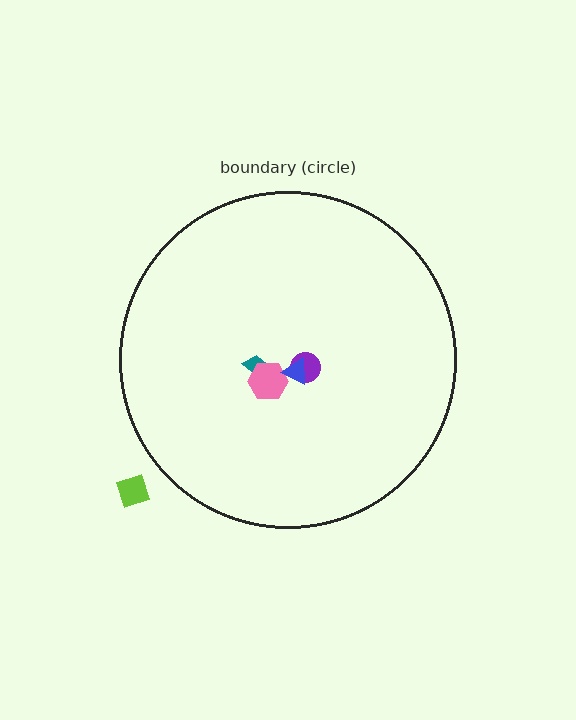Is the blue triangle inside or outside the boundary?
Inside.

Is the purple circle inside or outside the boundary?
Inside.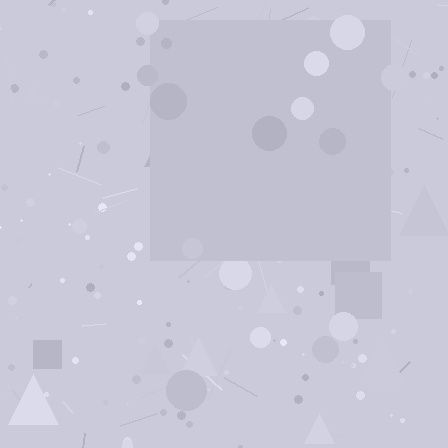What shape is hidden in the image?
A square is hidden in the image.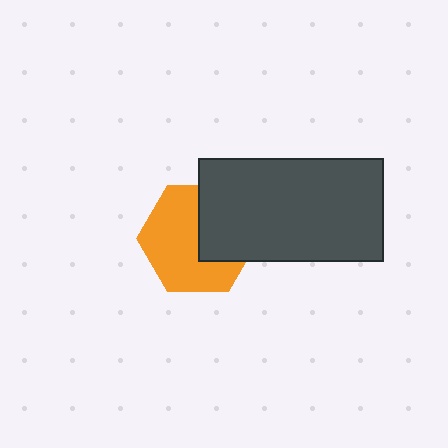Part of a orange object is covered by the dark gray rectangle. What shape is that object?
It is a hexagon.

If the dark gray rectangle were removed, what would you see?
You would see the complete orange hexagon.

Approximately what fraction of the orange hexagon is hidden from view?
Roughly 38% of the orange hexagon is hidden behind the dark gray rectangle.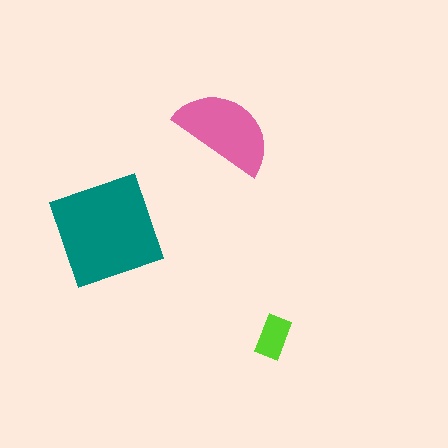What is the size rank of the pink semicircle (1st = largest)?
2nd.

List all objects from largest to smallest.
The teal square, the pink semicircle, the lime rectangle.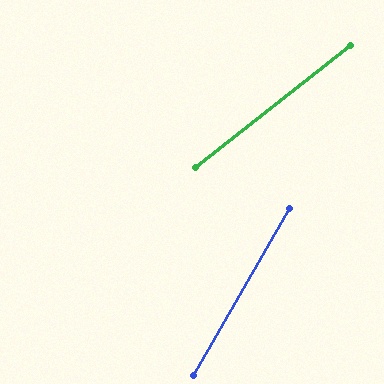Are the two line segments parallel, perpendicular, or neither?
Neither parallel nor perpendicular — they differ by about 22°.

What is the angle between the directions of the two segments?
Approximately 22 degrees.